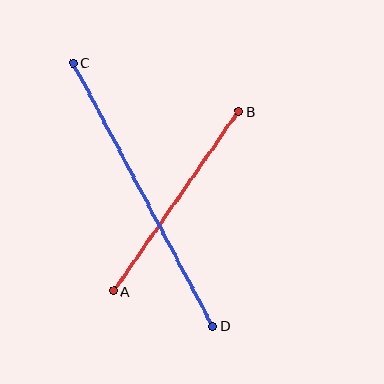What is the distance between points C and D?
The distance is approximately 298 pixels.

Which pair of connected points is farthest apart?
Points C and D are farthest apart.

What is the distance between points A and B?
The distance is approximately 219 pixels.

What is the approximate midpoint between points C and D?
The midpoint is at approximately (143, 194) pixels.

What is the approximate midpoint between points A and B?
The midpoint is at approximately (176, 201) pixels.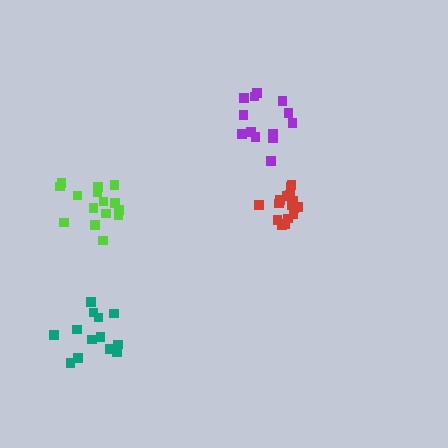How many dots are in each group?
Group 1: 13 dots, Group 2: 16 dots, Group 3: 13 dots, Group 4: 15 dots (57 total).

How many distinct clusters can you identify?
There are 4 distinct clusters.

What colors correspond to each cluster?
The clusters are colored: purple, red, teal, lime.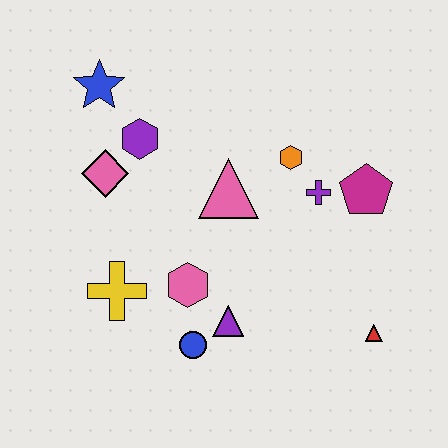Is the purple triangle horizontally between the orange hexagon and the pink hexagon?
Yes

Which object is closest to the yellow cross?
The pink hexagon is closest to the yellow cross.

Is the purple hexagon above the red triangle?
Yes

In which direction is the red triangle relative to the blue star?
The red triangle is to the right of the blue star.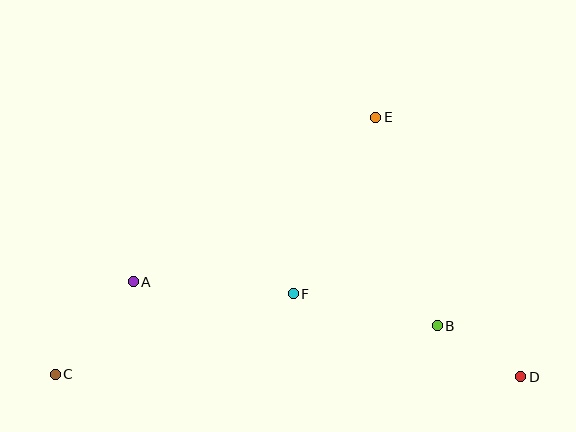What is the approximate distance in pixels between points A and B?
The distance between A and B is approximately 307 pixels.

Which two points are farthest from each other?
Points C and D are farthest from each other.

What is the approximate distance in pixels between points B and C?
The distance between B and C is approximately 385 pixels.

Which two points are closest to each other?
Points B and D are closest to each other.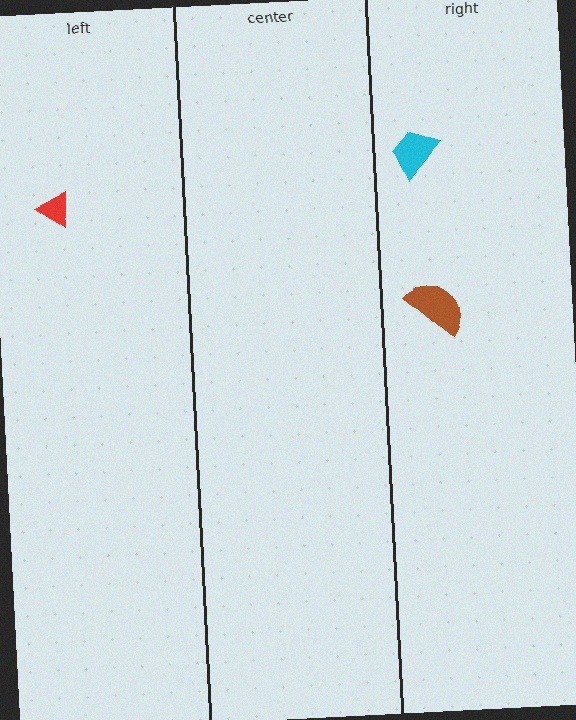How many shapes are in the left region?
1.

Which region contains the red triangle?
The left region.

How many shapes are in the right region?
2.